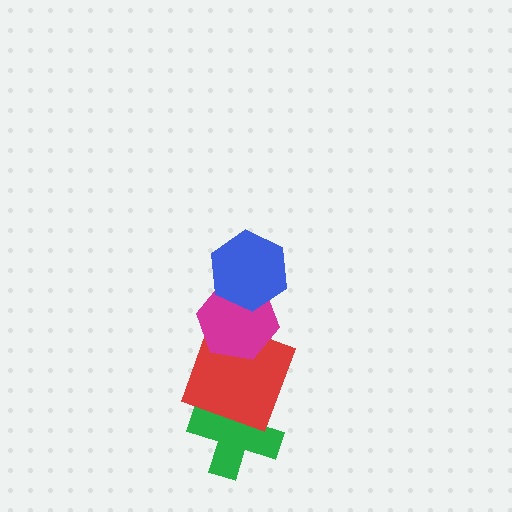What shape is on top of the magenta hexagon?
The blue hexagon is on top of the magenta hexagon.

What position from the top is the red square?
The red square is 3rd from the top.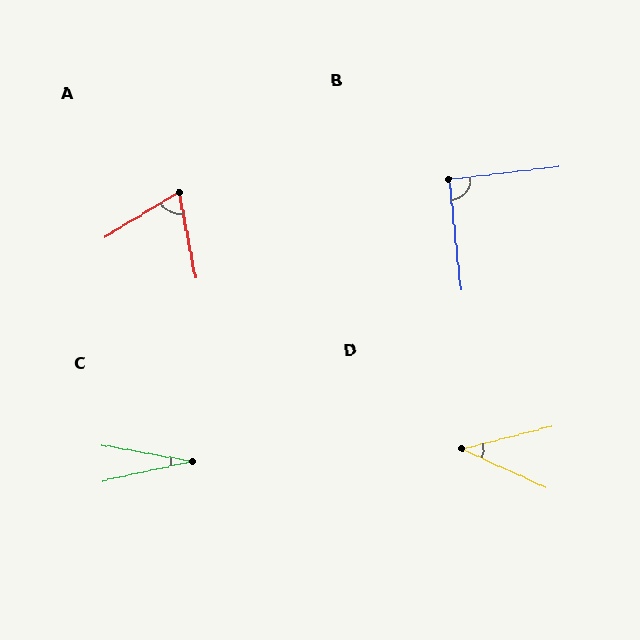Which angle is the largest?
B, at approximately 91 degrees.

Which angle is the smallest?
C, at approximately 22 degrees.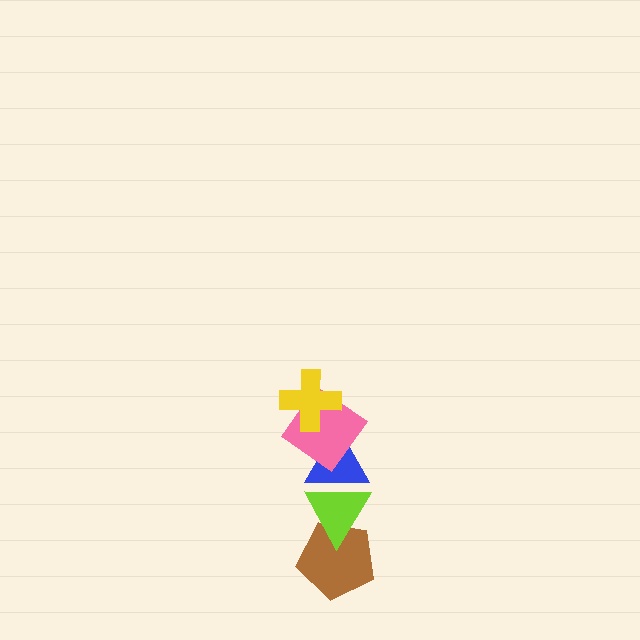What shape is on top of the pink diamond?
The yellow cross is on top of the pink diamond.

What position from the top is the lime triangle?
The lime triangle is 4th from the top.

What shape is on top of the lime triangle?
The blue triangle is on top of the lime triangle.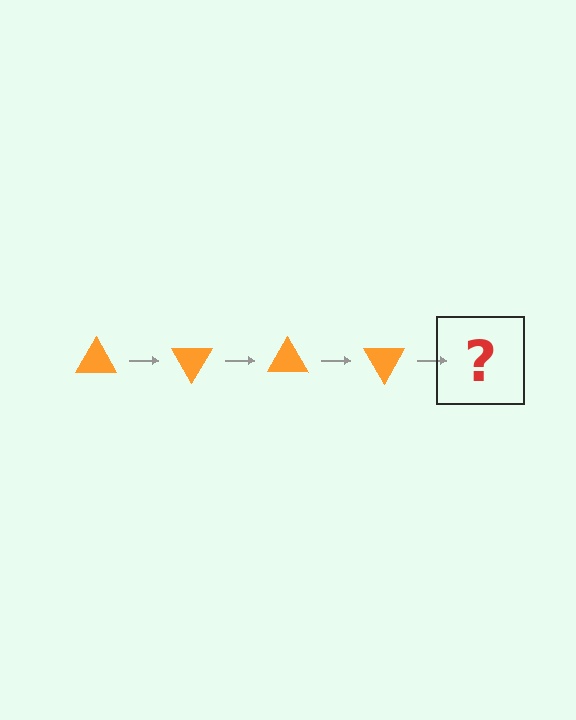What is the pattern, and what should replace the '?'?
The pattern is that the triangle rotates 60 degrees each step. The '?' should be an orange triangle rotated 240 degrees.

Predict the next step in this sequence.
The next step is an orange triangle rotated 240 degrees.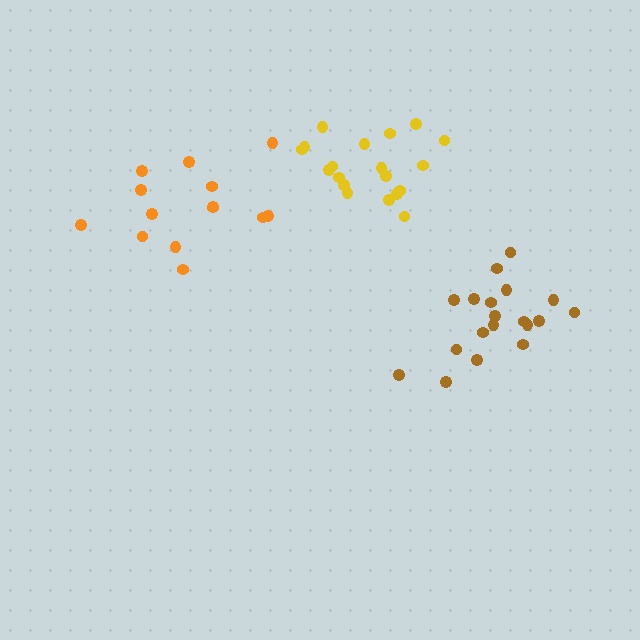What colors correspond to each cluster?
The clusters are colored: brown, orange, yellow.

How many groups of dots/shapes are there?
There are 3 groups.